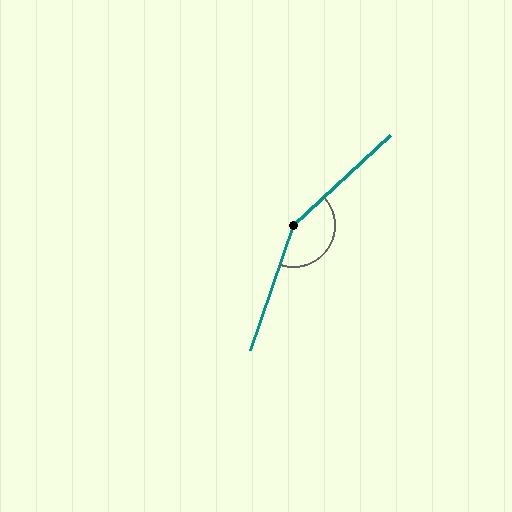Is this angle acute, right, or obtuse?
It is obtuse.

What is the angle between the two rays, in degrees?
Approximately 152 degrees.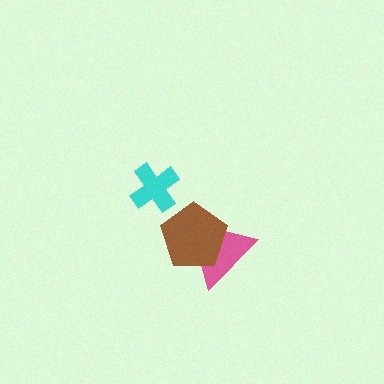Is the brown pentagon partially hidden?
No, no other shape covers it.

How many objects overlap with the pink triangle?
1 object overlaps with the pink triangle.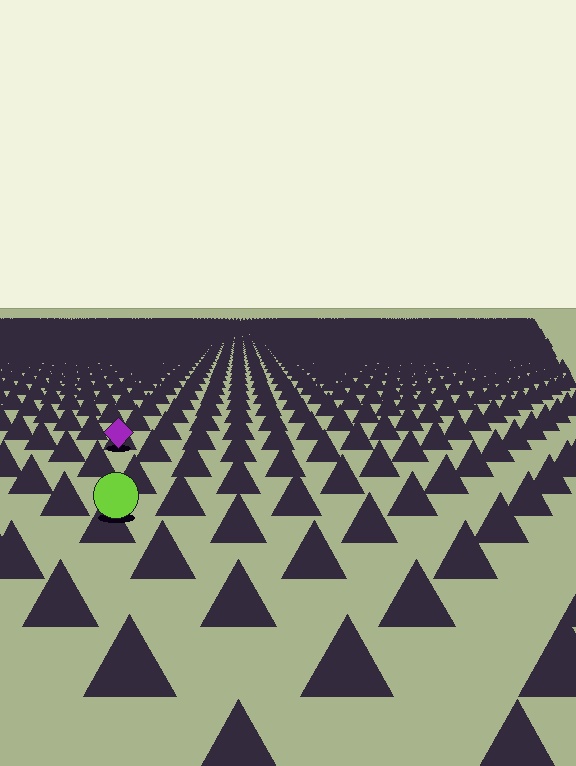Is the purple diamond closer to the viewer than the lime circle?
No. The lime circle is closer — you can tell from the texture gradient: the ground texture is coarser near it.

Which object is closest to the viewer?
The lime circle is closest. The texture marks near it are larger and more spread out.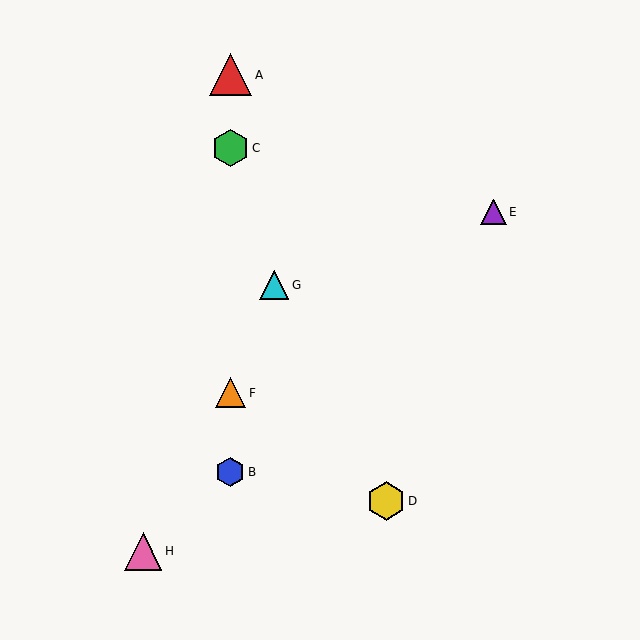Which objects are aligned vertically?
Objects A, B, C, F are aligned vertically.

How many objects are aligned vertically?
4 objects (A, B, C, F) are aligned vertically.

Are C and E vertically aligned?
No, C is at x≈230 and E is at x≈494.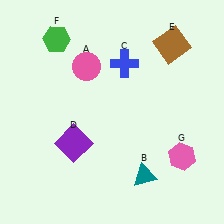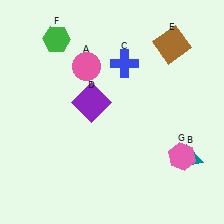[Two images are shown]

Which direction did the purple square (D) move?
The purple square (D) moved up.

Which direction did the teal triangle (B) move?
The teal triangle (B) moved right.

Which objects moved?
The objects that moved are: the teal triangle (B), the purple square (D).